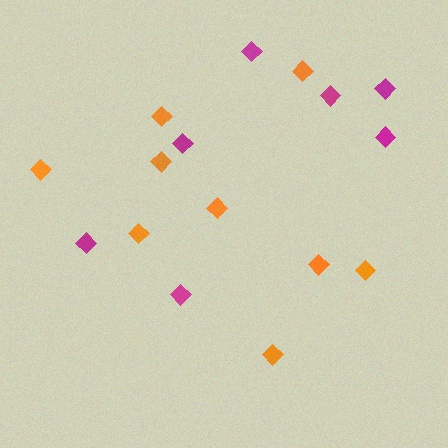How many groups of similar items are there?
There are 2 groups: one group of orange diamonds (9) and one group of magenta diamonds (7).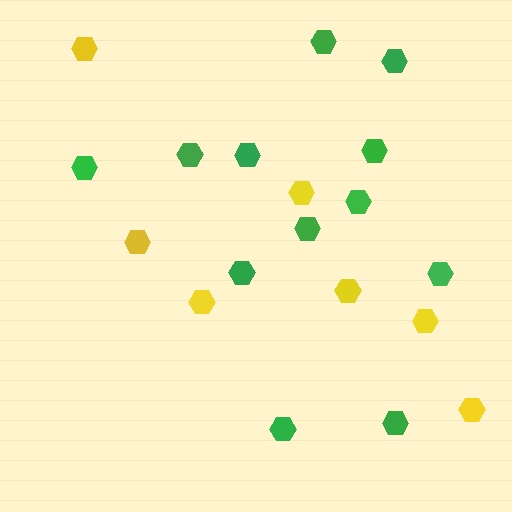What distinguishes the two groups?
There are 2 groups: one group of green hexagons (12) and one group of yellow hexagons (7).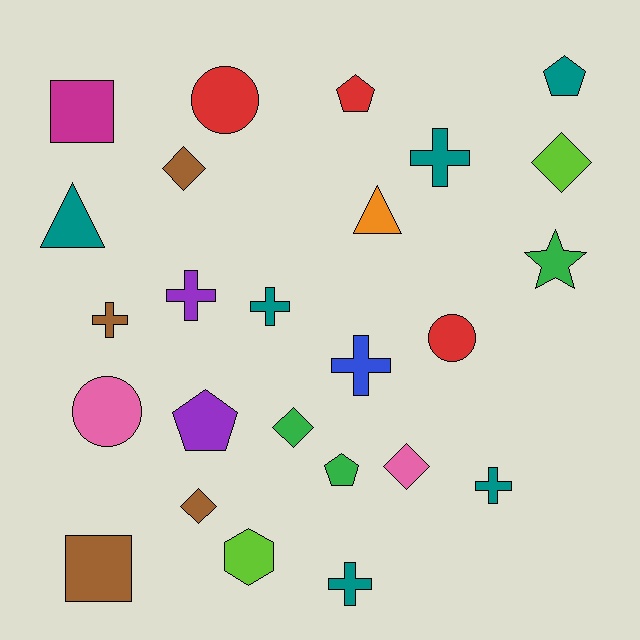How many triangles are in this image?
There are 2 triangles.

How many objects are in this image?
There are 25 objects.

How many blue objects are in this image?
There is 1 blue object.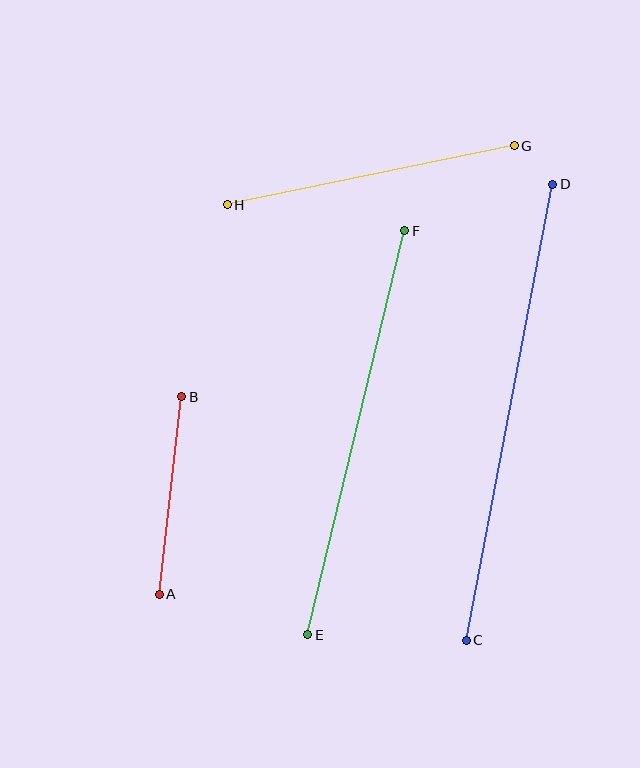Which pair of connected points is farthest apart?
Points C and D are farthest apart.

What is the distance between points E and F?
The distance is approximately 415 pixels.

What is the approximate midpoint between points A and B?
The midpoint is at approximately (171, 496) pixels.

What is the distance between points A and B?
The distance is approximately 199 pixels.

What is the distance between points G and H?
The distance is approximately 293 pixels.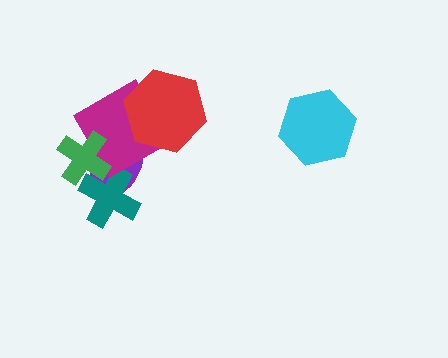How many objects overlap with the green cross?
3 objects overlap with the green cross.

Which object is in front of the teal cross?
The green cross is in front of the teal cross.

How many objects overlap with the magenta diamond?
3 objects overlap with the magenta diamond.